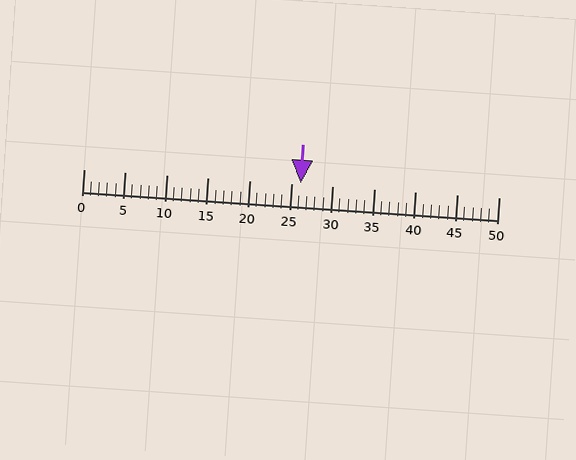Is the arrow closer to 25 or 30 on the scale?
The arrow is closer to 25.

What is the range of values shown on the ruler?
The ruler shows values from 0 to 50.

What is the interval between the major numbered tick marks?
The major tick marks are spaced 5 units apart.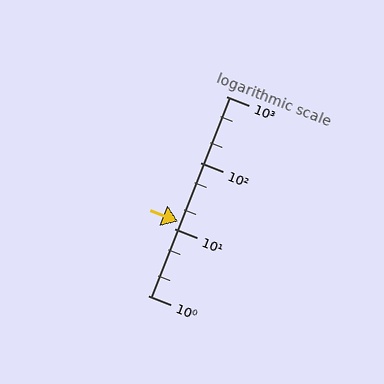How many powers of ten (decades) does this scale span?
The scale spans 3 decades, from 1 to 1000.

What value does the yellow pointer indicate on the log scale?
The pointer indicates approximately 13.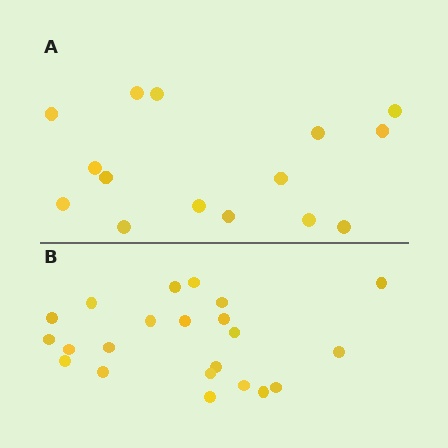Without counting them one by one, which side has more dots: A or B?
Region B (the bottom region) has more dots.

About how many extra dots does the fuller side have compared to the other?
Region B has roughly 8 or so more dots than region A.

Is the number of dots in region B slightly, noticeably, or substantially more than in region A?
Region B has substantially more. The ratio is roughly 1.5 to 1.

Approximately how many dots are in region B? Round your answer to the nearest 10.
About 20 dots. (The exact count is 22, which rounds to 20.)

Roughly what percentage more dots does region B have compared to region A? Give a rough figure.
About 45% more.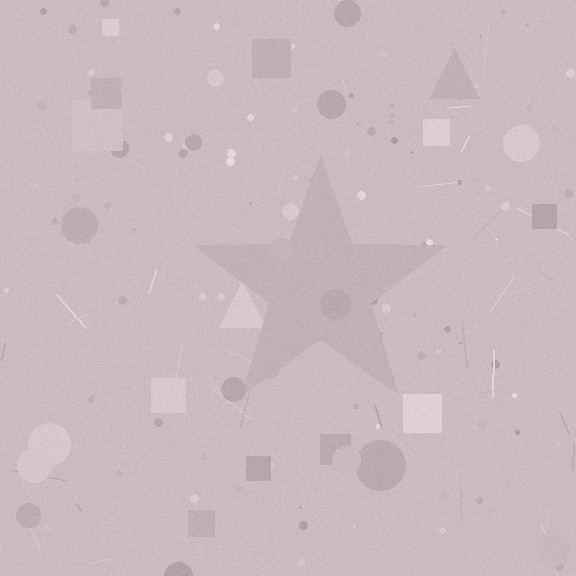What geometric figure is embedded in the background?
A star is embedded in the background.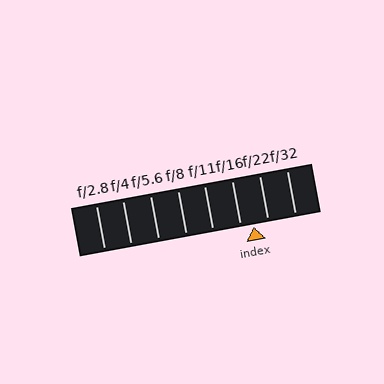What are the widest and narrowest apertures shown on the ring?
The widest aperture shown is f/2.8 and the narrowest is f/32.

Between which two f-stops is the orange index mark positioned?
The index mark is between f/16 and f/22.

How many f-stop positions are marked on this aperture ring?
There are 8 f-stop positions marked.